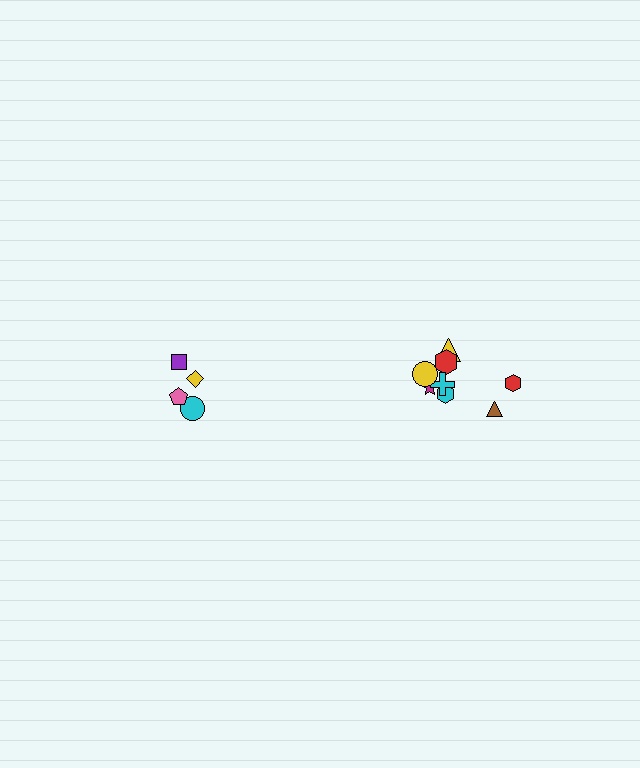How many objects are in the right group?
There are 8 objects.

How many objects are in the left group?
There are 4 objects.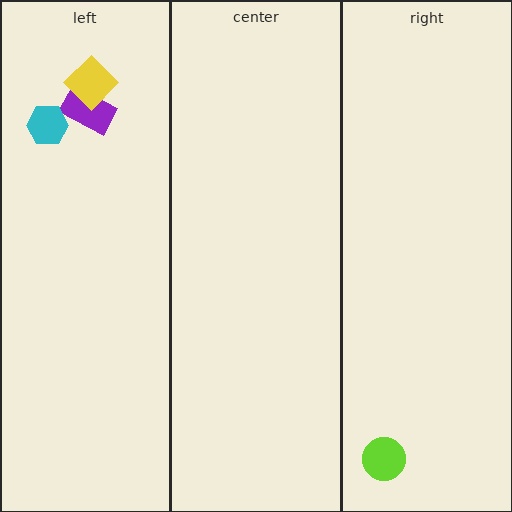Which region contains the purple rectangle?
The left region.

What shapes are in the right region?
The lime circle.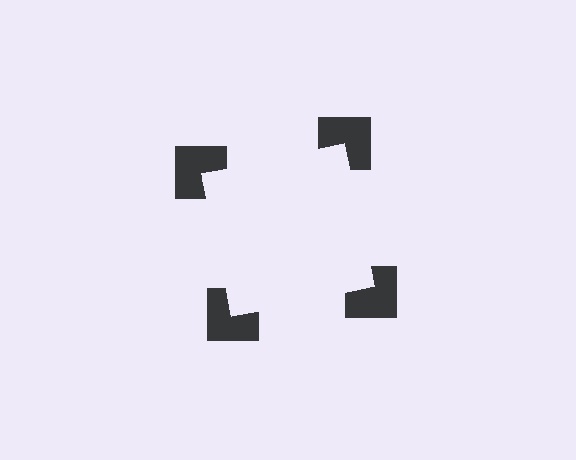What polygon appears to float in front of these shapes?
An illusory square — its edges are inferred from the aligned wedge cuts in the notched squares, not physically drawn.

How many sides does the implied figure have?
4 sides.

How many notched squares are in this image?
There are 4 — one at each vertex of the illusory square.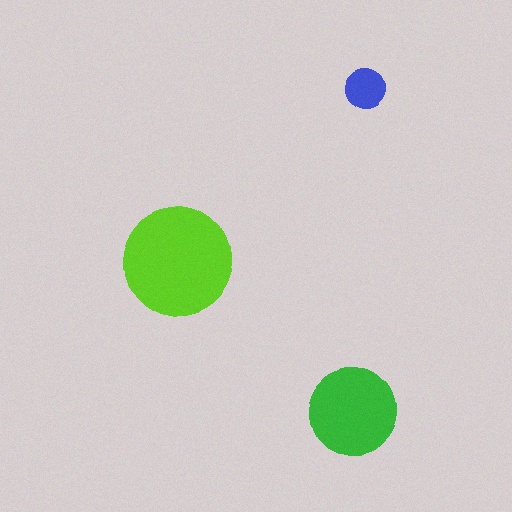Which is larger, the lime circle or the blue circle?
The lime one.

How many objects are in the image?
There are 3 objects in the image.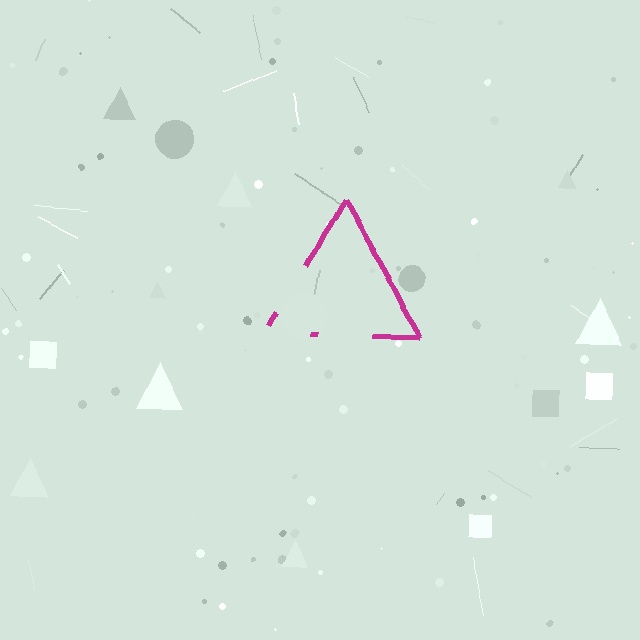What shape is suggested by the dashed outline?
The dashed outline suggests a triangle.